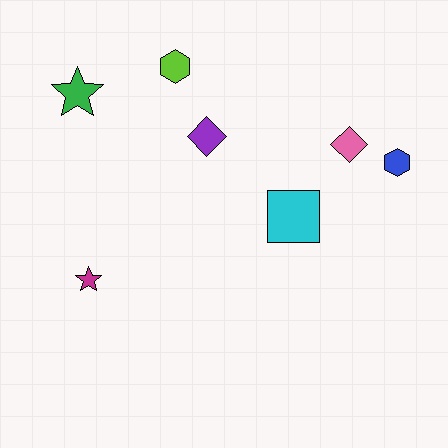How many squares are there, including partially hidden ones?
There is 1 square.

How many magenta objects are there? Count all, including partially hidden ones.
There is 1 magenta object.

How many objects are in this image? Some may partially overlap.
There are 7 objects.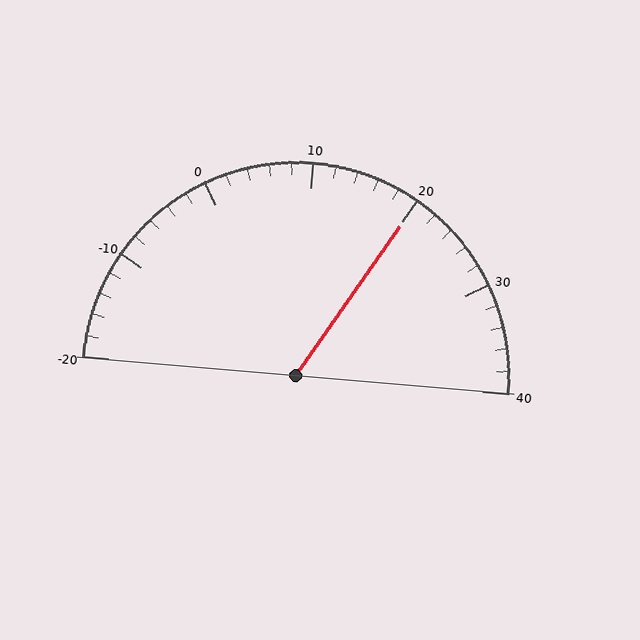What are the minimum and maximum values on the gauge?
The gauge ranges from -20 to 40.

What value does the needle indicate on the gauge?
The needle indicates approximately 20.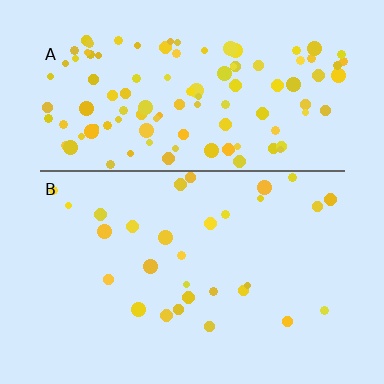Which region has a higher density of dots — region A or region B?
A (the top).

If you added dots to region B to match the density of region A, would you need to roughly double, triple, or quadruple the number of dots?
Approximately quadruple.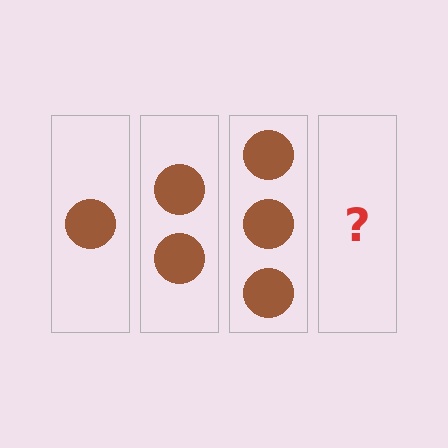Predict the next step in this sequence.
The next step is 4 circles.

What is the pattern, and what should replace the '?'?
The pattern is that each step adds one more circle. The '?' should be 4 circles.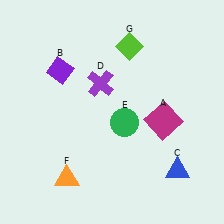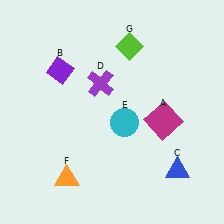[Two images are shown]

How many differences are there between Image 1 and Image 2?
There is 1 difference between the two images.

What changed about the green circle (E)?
In Image 1, E is green. In Image 2, it changed to cyan.